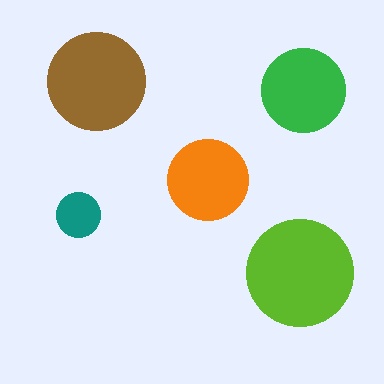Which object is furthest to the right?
The green circle is rightmost.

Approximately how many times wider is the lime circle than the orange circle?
About 1.5 times wider.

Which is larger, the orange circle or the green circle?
The green one.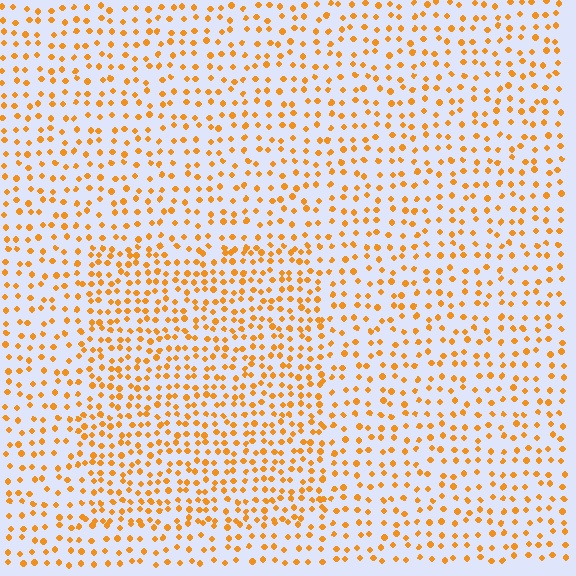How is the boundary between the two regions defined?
The boundary is defined by a change in element density (approximately 1.6x ratio). All elements are the same color, size, and shape.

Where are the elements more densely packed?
The elements are more densely packed inside the rectangle boundary.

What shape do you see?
I see a rectangle.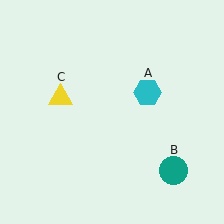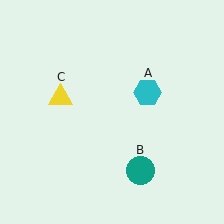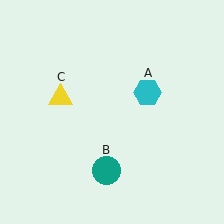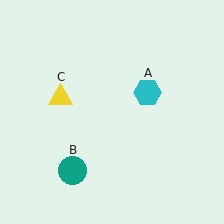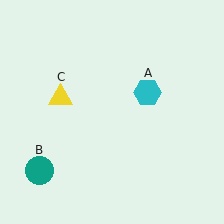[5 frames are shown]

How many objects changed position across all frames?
1 object changed position: teal circle (object B).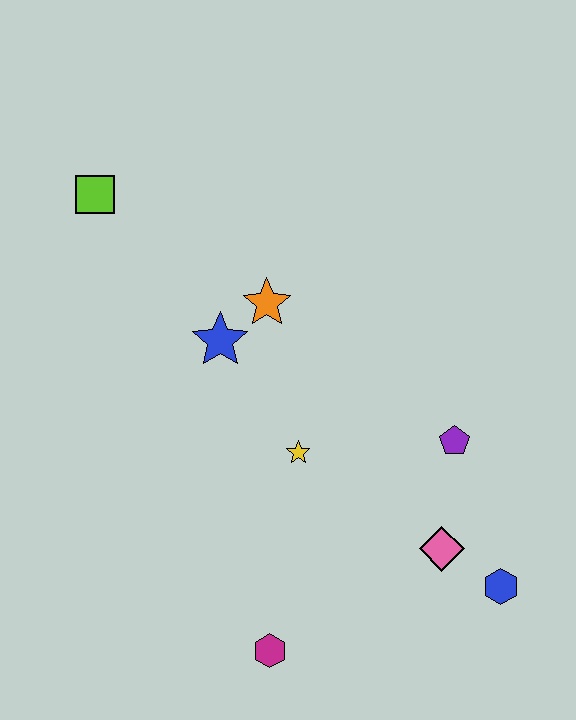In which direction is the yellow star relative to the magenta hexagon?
The yellow star is above the magenta hexagon.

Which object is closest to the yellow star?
The blue star is closest to the yellow star.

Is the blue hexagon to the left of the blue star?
No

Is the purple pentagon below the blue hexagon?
No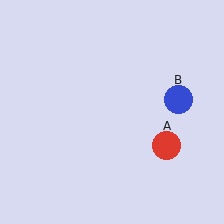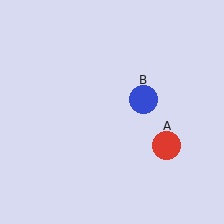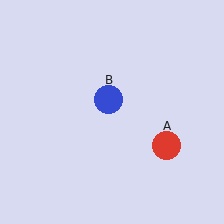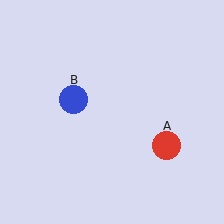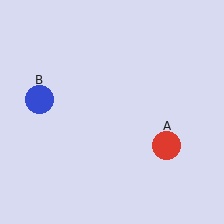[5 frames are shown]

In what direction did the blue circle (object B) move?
The blue circle (object B) moved left.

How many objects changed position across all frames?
1 object changed position: blue circle (object B).